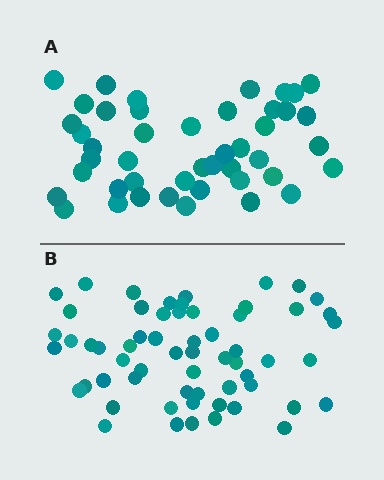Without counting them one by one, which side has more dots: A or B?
Region B (the bottom region) has more dots.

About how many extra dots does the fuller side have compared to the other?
Region B has approximately 15 more dots than region A.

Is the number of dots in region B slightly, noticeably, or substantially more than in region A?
Region B has noticeably more, but not dramatically so. The ratio is roughly 1.3 to 1.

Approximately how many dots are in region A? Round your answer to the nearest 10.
About 40 dots. (The exact count is 45, which rounds to 40.)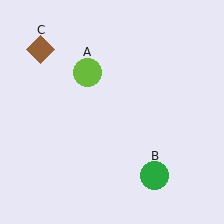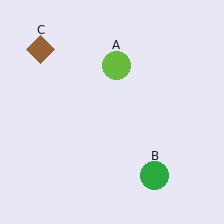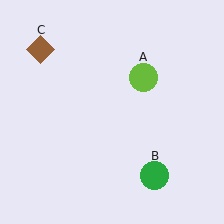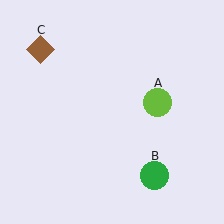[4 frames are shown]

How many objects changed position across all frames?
1 object changed position: lime circle (object A).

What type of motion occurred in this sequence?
The lime circle (object A) rotated clockwise around the center of the scene.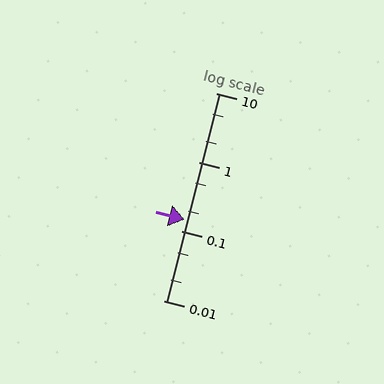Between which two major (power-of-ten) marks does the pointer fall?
The pointer is between 0.1 and 1.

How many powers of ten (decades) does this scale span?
The scale spans 3 decades, from 0.01 to 10.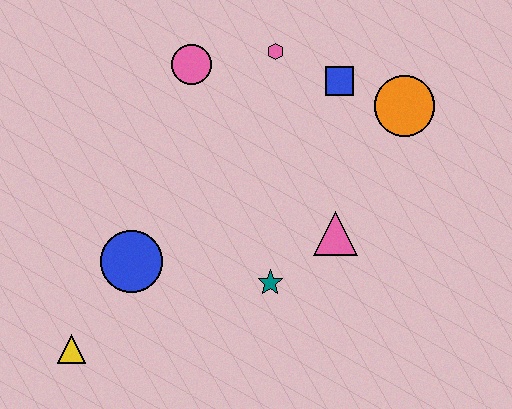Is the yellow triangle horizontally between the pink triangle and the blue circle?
No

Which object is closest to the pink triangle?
The teal star is closest to the pink triangle.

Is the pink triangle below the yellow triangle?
No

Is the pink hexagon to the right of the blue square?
No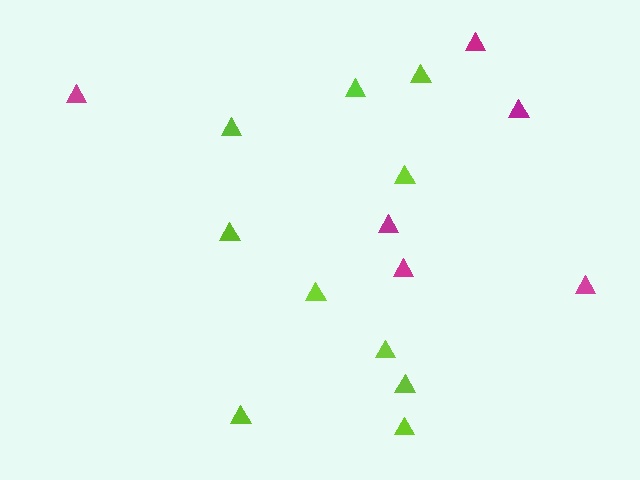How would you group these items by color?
There are 2 groups: one group of lime triangles (10) and one group of magenta triangles (6).